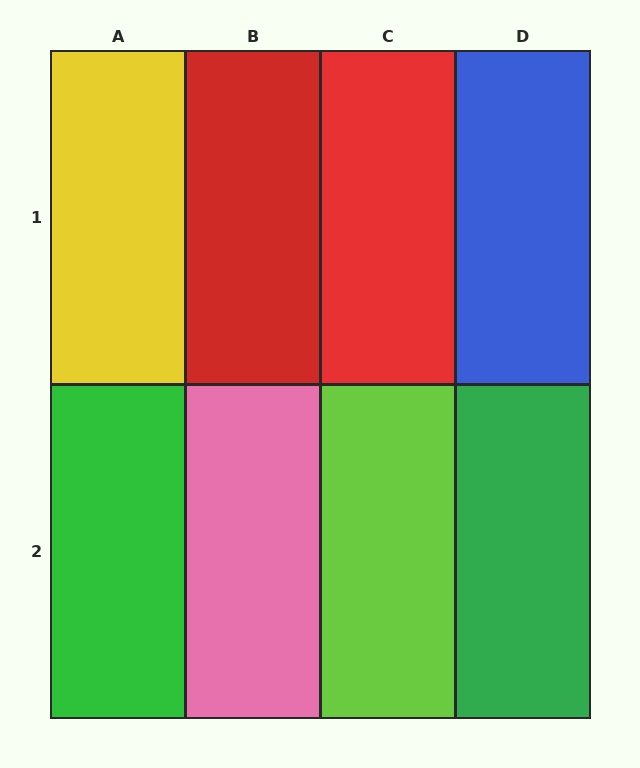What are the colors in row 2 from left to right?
Green, pink, lime, green.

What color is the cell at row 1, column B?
Red.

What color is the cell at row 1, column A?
Yellow.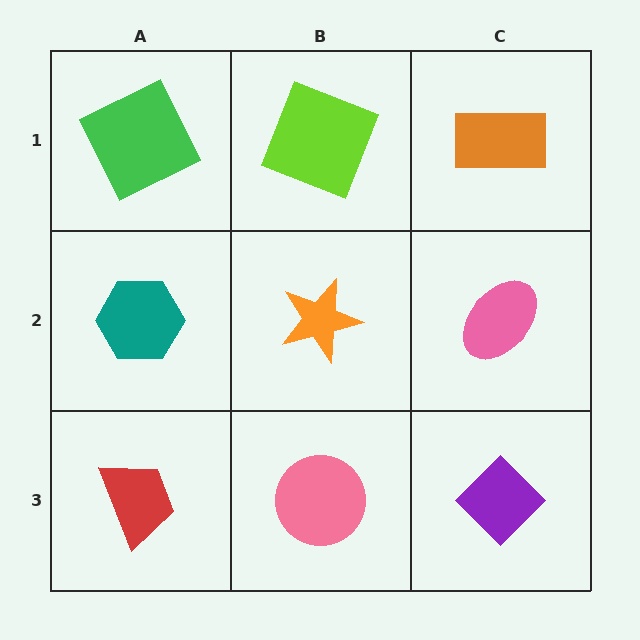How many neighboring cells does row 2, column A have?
3.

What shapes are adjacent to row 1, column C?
A pink ellipse (row 2, column C), a lime square (row 1, column B).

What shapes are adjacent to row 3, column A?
A teal hexagon (row 2, column A), a pink circle (row 3, column B).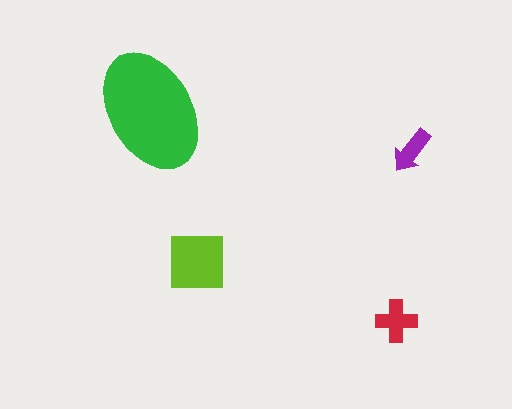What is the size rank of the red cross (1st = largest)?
3rd.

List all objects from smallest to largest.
The purple arrow, the red cross, the lime square, the green ellipse.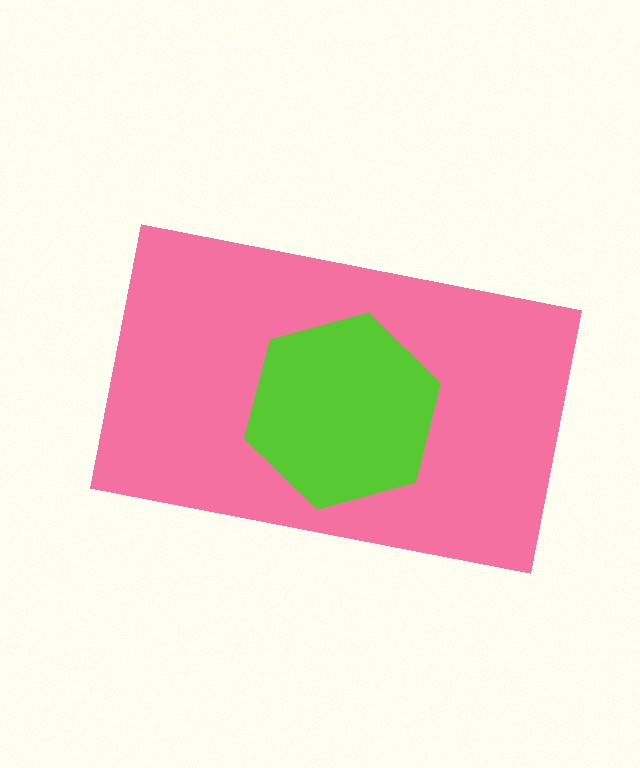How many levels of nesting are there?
2.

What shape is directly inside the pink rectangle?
The lime hexagon.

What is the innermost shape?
The lime hexagon.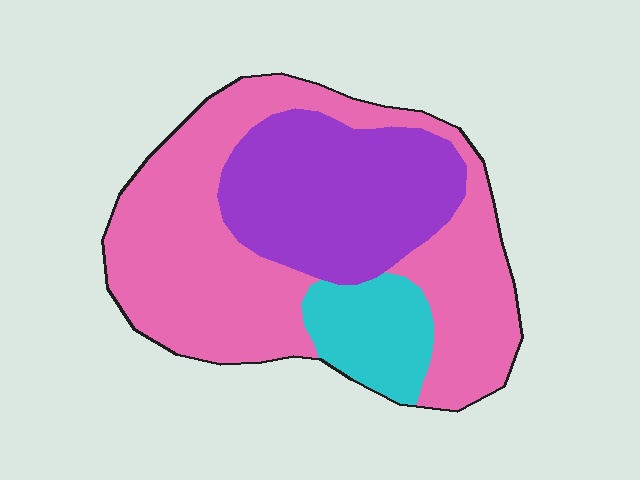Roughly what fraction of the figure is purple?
Purple takes up about one third (1/3) of the figure.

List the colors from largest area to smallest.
From largest to smallest: pink, purple, cyan.